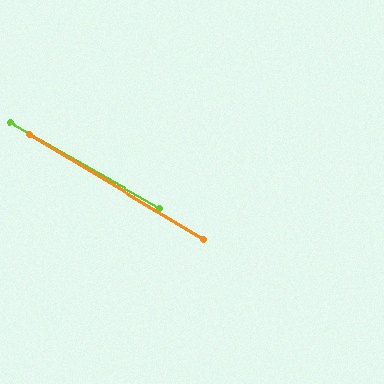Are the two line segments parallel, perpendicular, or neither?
Parallel — their directions differ by only 1.1°.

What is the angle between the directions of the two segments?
Approximately 1 degree.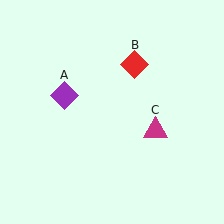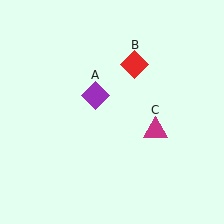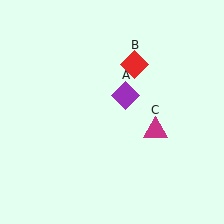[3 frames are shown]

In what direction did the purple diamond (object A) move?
The purple diamond (object A) moved right.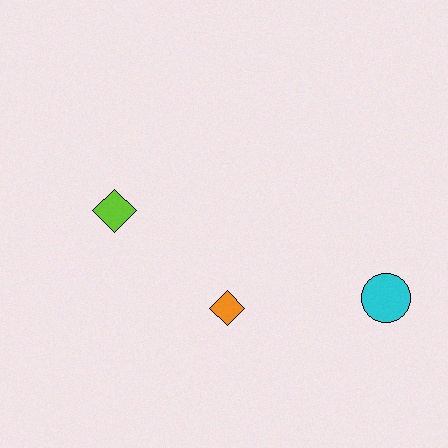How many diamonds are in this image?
There are 2 diamonds.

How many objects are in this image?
There are 3 objects.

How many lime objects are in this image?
There is 1 lime object.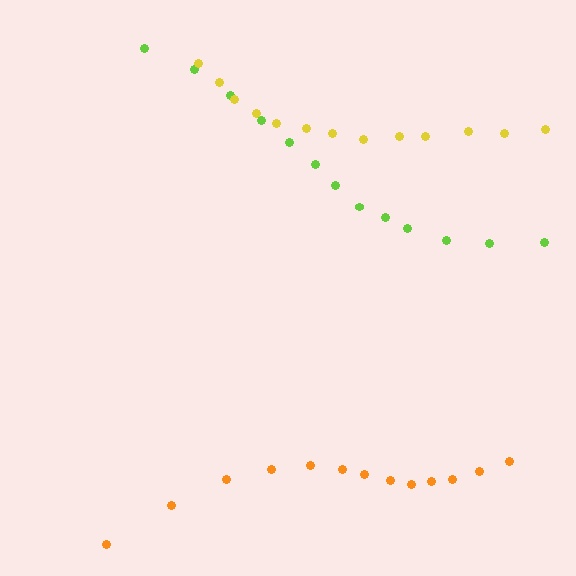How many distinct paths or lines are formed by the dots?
There are 3 distinct paths.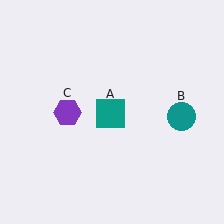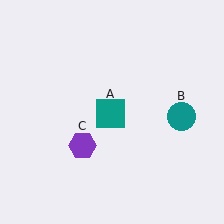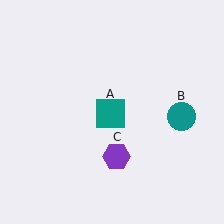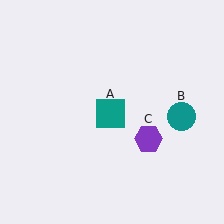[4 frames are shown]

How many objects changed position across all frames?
1 object changed position: purple hexagon (object C).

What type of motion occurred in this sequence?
The purple hexagon (object C) rotated counterclockwise around the center of the scene.